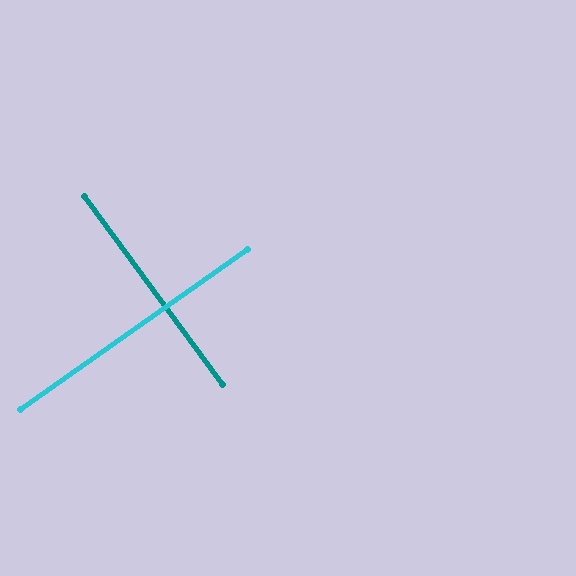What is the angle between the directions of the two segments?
Approximately 89 degrees.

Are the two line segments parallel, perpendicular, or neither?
Perpendicular — they meet at approximately 89°.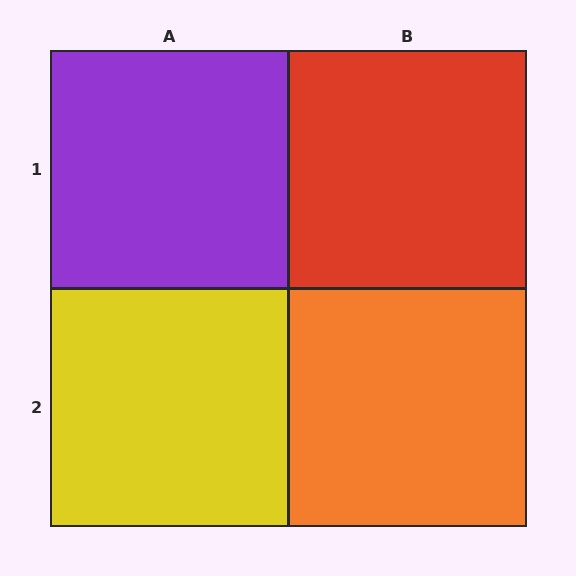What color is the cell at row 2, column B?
Orange.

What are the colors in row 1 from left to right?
Purple, red.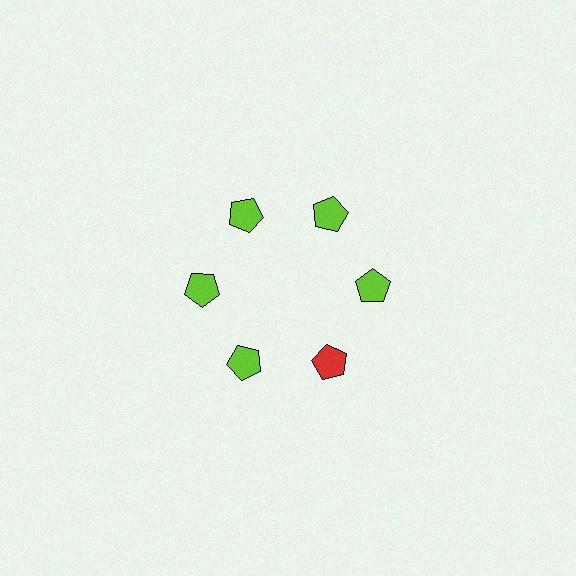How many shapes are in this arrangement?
There are 6 shapes arranged in a ring pattern.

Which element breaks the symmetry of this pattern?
The red pentagon at roughly the 5 o'clock position breaks the symmetry. All other shapes are lime pentagons.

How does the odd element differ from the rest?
It has a different color: red instead of lime.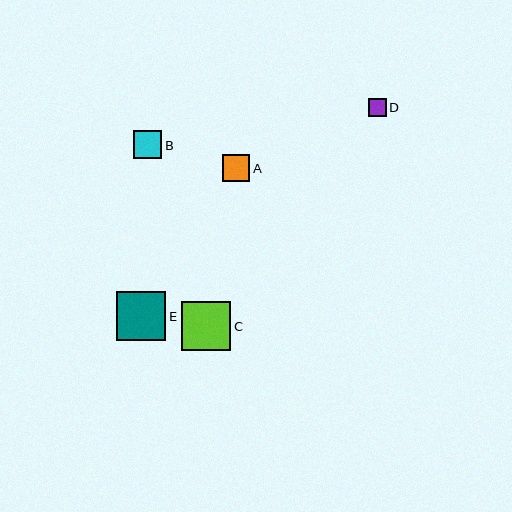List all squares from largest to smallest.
From largest to smallest: C, E, B, A, D.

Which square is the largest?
Square C is the largest with a size of approximately 50 pixels.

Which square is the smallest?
Square D is the smallest with a size of approximately 18 pixels.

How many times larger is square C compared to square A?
Square C is approximately 1.8 times the size of square A.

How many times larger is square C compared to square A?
Square C is approximately 1.8 times the size of square A.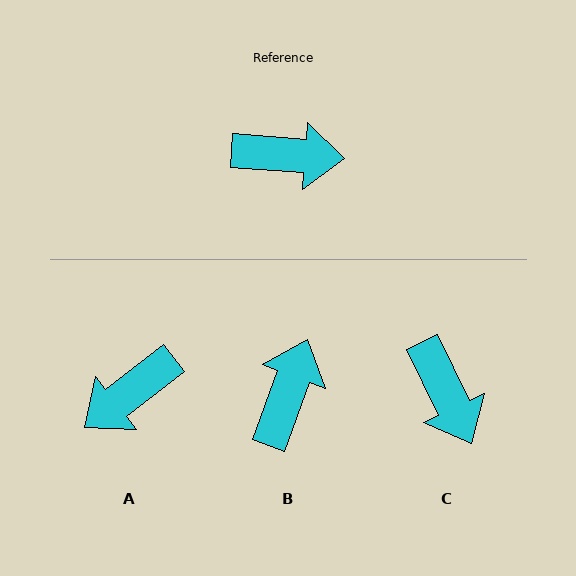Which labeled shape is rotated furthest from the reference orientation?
A, about 138 degrees away.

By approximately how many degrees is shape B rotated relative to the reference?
Approximately 74 degrees counter-clockwise.